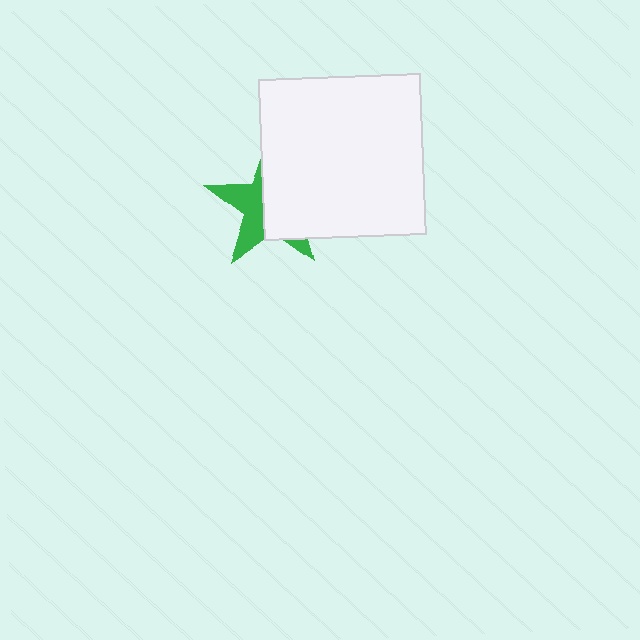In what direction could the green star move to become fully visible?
The green star could move left. That would shift it out from behind the white square entirely.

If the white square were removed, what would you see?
You would see the complete green star.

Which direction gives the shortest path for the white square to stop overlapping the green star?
Moving right gives the shortest separation.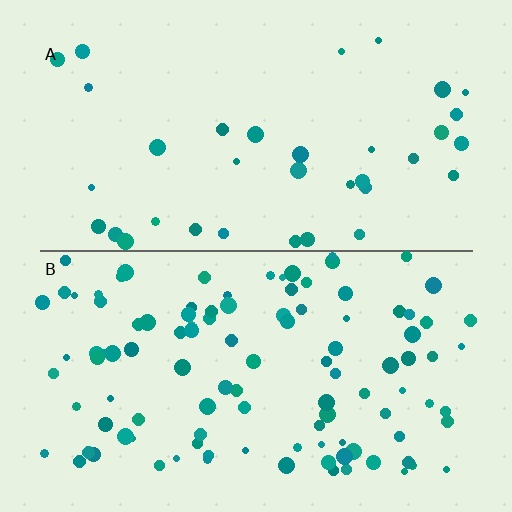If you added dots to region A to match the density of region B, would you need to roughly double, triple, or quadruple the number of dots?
Approximately triple.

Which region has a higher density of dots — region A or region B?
B (the bottom).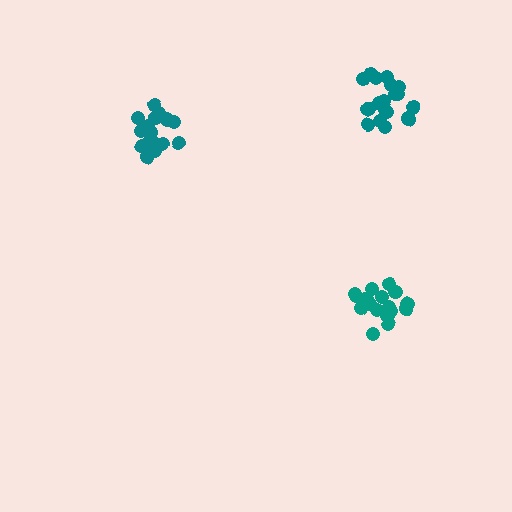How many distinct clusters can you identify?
There are 3 distinct clusters.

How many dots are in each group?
Group 1: 17 dots, Group 2: 19 dots, Group 3: 18 dots (54 total).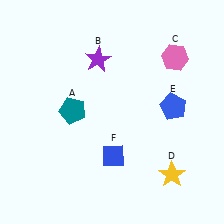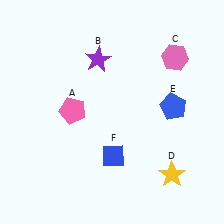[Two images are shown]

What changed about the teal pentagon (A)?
In Image 1, A is teal. In Image 2, it changed to pink.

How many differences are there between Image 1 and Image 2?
There is 1 difference between the two images.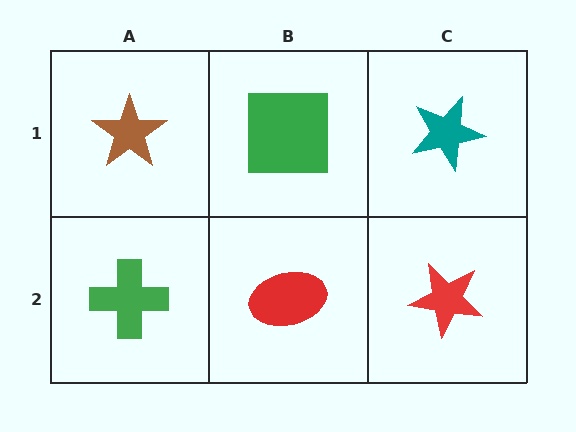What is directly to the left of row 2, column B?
A green cross.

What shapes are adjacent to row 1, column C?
A red star (row 2, column C), a green square (row 1, column B).